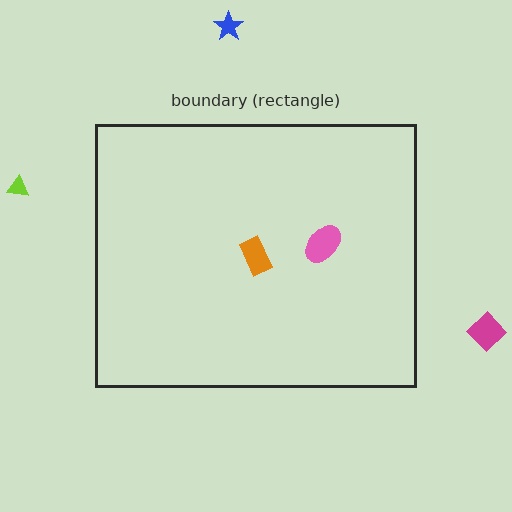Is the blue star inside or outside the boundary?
Outside.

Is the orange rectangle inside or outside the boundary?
Inside.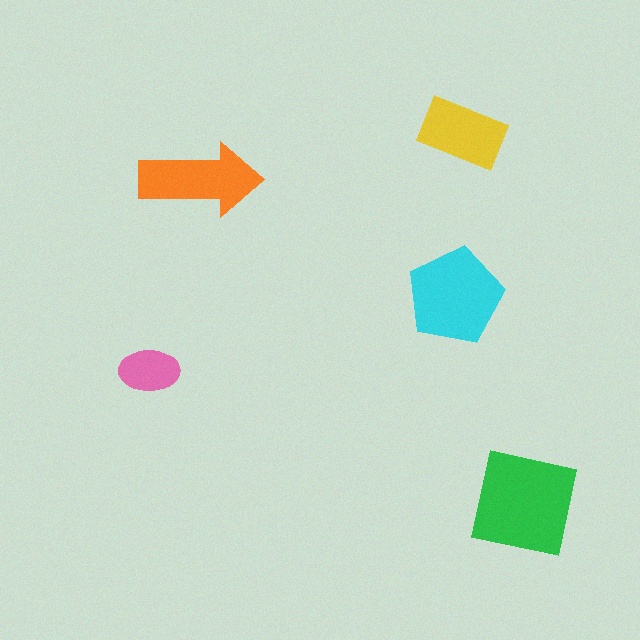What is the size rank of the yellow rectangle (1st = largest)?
4th.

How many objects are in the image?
There are 5 objects in the image.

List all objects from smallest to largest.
The pink ellipse, the yellow rectangle, the orange arrow, the cyan pentagon, the green square.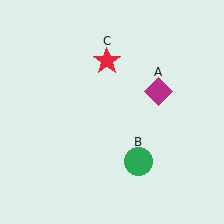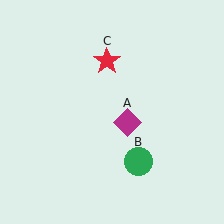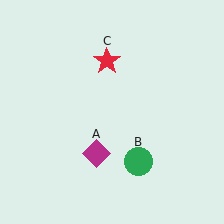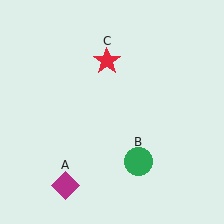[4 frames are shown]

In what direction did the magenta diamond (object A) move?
The magenta diamond (object A) moved down and to the left.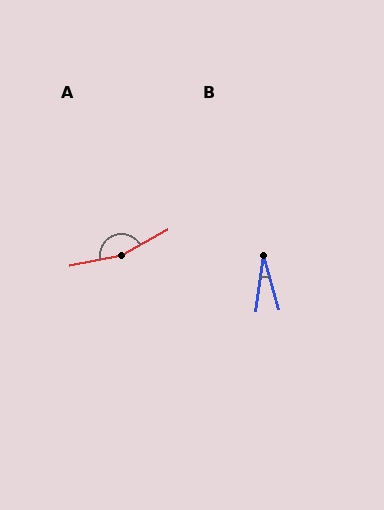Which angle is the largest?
A, at approximately 163 degrees.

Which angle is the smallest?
B, at approximately 23 degrees.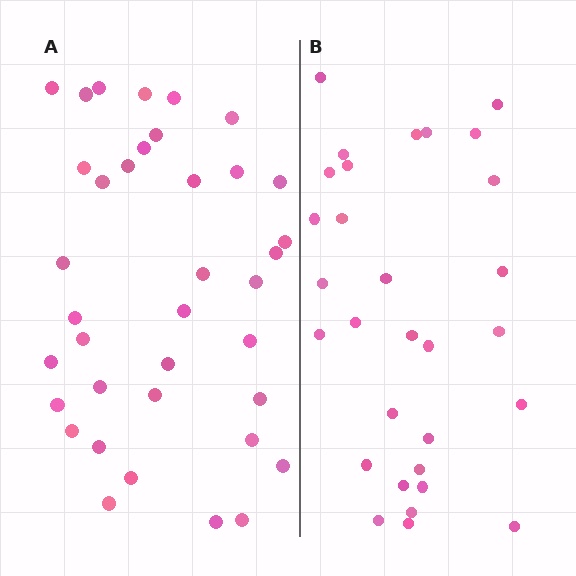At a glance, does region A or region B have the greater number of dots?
Region A (the left region) has more dots.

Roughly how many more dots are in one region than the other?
Region A has roughly 8 or so more dots than region B.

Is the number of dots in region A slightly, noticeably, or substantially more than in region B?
Region A has only slightly more — the two regions are fairly close. The ratio is roughly 1.2 to 1.